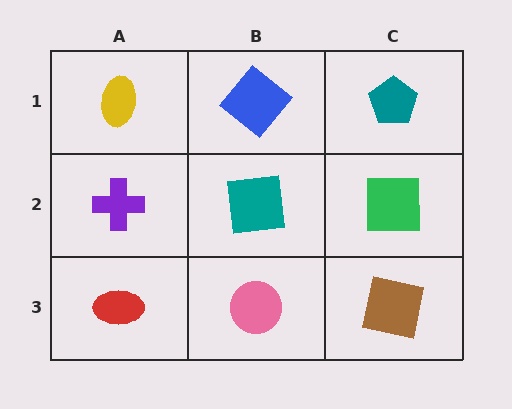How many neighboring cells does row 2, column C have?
3.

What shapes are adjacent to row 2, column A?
A yellow ellipse (row 1, column A), a red ellipse (row 3, column A), a teal square (row 2, column B).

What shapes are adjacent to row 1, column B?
A teal square (row 2, column B), a yellow ellipse (row 1, column A), a teal pentagon (row 1, column C).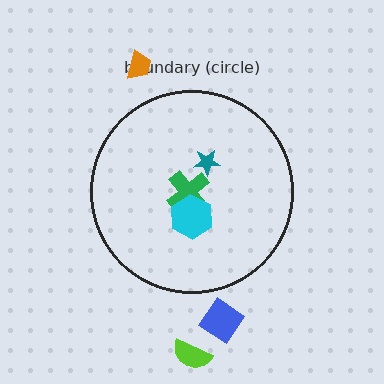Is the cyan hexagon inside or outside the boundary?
Inside.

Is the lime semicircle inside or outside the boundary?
Outside.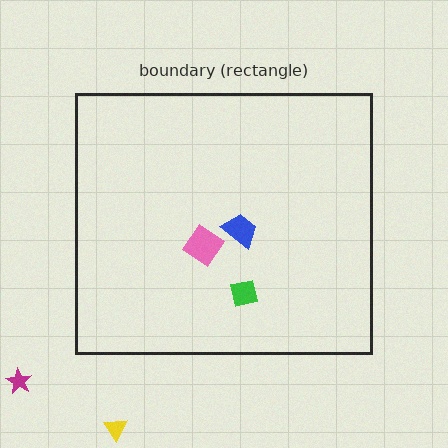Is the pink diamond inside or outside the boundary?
Inside.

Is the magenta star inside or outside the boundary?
Outside.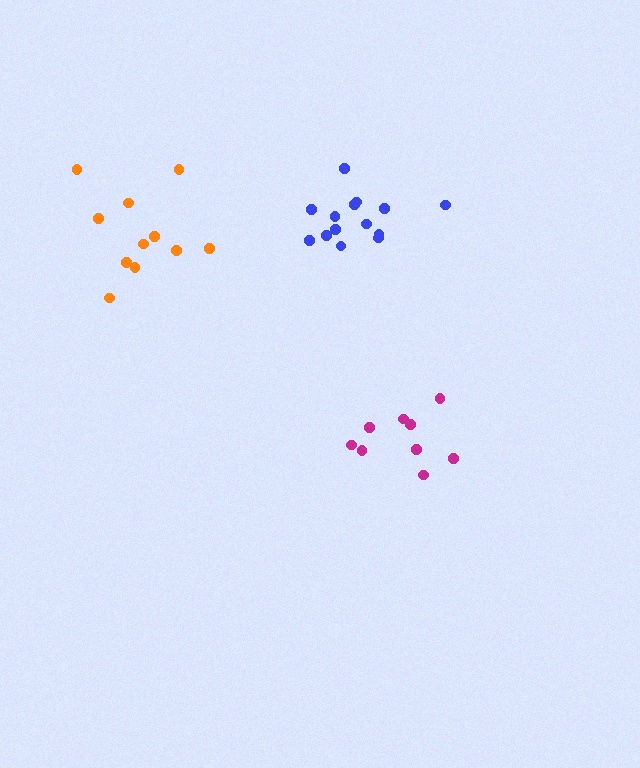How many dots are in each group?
Group 1: 9 dots, Group 2: 14 dots, Group 3: 11 dots (34 total).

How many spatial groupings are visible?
There are 3 spatial groupings.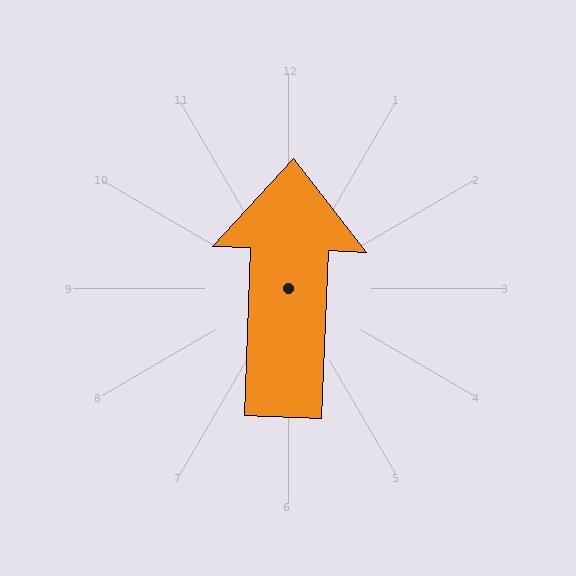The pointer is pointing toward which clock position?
Roughly 12 o'clock.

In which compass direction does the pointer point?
North.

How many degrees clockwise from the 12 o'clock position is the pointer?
Approximately 2 degrees.